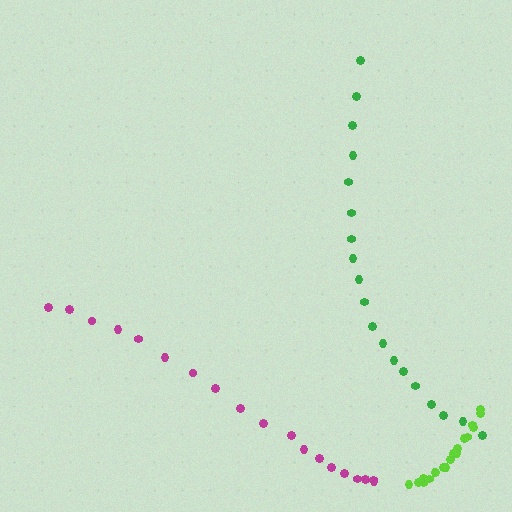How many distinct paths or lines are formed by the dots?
There are 3 distinct paths.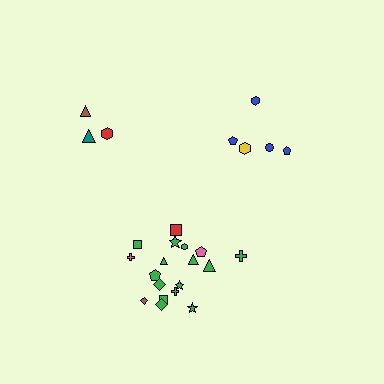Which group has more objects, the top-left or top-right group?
The top-right group.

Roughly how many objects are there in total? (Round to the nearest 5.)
Roughly 25 objects in total.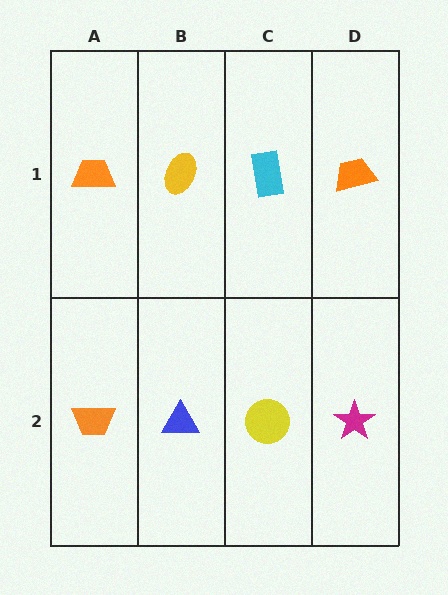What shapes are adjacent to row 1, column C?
A yellow circle (row 2, column C), a yellow ellipse (row 1, column B), an orange trapezoid (row 1, column D).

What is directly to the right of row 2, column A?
A blue triangle.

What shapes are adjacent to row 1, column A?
An orange trapezoid (row 2, column A), a yellow ellipse (row 1, column B).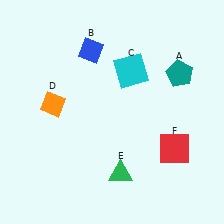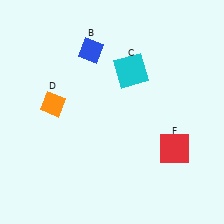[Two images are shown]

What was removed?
The teal pentagon (A), the green triangle (E) were removed in Image 2.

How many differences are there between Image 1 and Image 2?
There are 2 differences between the two images.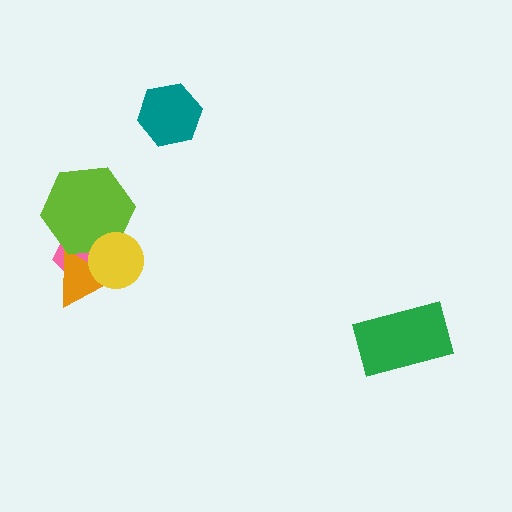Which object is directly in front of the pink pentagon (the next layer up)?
The orange triangle is directly in front of the pink pentagon.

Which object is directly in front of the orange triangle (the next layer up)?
The lime hexagon is directly in front of the orange triangle.